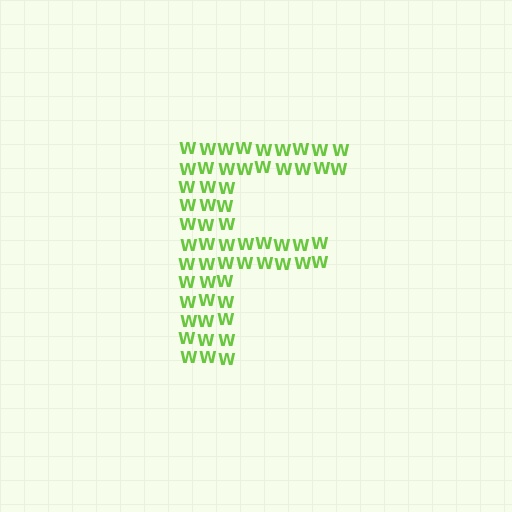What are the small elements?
The small elements are letter W's.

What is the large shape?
The large shape is the letter F.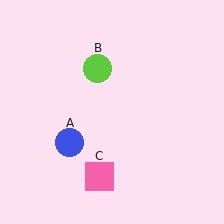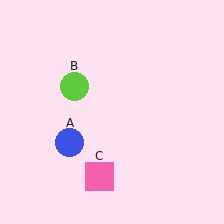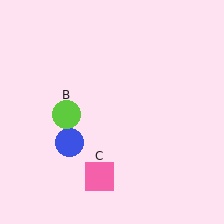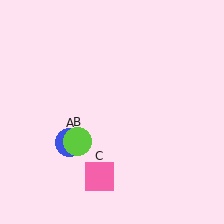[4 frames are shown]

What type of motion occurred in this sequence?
The lime circle (object B) rotated counterclockwise around the center of the scene.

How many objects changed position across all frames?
1 object changed position: lime circle (object B).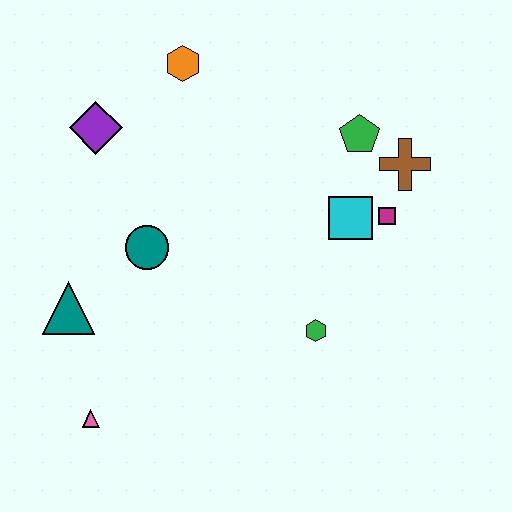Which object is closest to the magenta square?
The cyan square is closest to the magenta square.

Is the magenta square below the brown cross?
Yes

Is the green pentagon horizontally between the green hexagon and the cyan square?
No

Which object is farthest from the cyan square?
The pink triangle is farthest from the cyan square.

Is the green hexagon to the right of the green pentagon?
No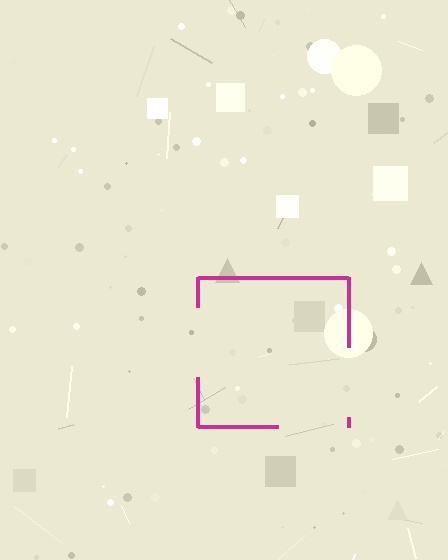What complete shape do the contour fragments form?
The contour fragments form a square.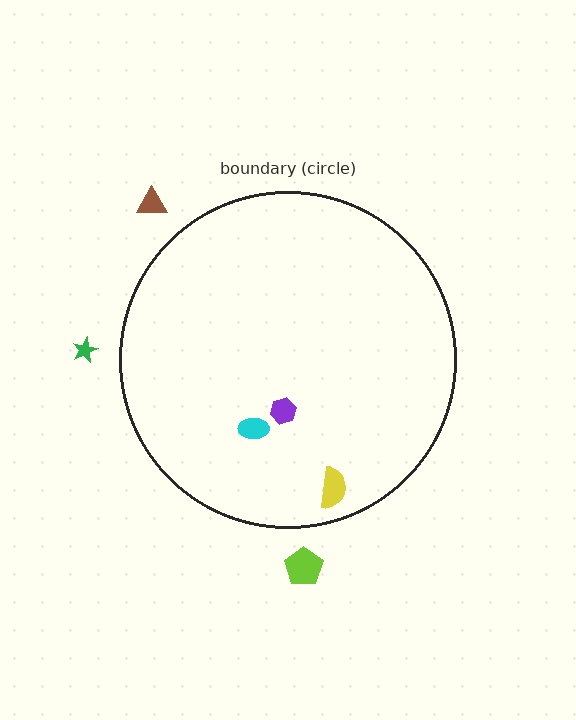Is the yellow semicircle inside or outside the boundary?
Inside.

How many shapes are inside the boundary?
3 inside, 3 outside.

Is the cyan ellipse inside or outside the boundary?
Inside.